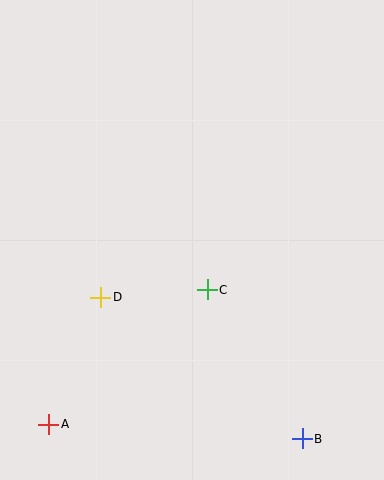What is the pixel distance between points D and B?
The distance between D and B is 246 pixels.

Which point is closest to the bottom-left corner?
Point A is closest to the bottom-left corner.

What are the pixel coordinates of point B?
Point B is at (302, 439).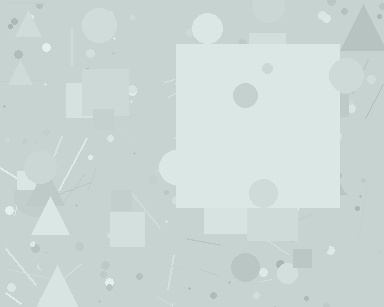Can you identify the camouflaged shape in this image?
The camouflaged shape is a square.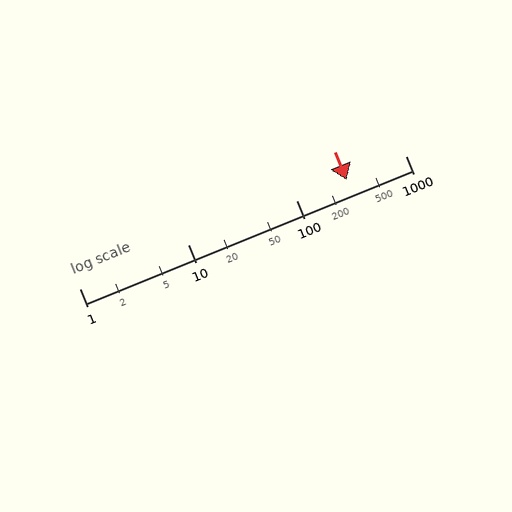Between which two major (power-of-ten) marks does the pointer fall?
The pointer is between 100 and 1000.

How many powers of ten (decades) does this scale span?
The scale spans 3 decades, from 1 to 1000.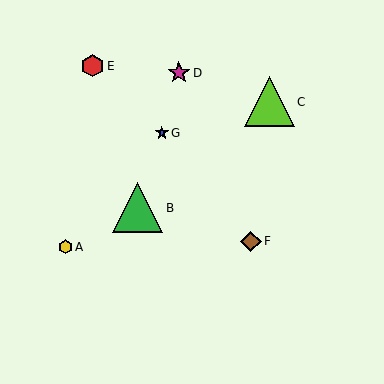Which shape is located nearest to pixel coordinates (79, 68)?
The red hexagon (labeled E) at (93, 66) is nearest to that location.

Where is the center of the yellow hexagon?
The center of the yellow hexagon is at (65, 247).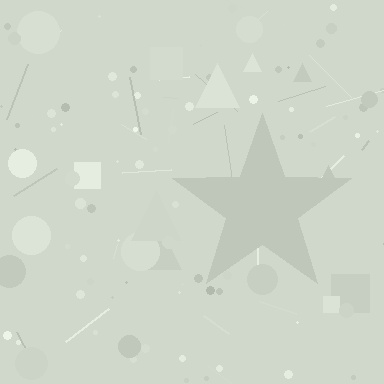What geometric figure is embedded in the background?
A star is embedded in the background.